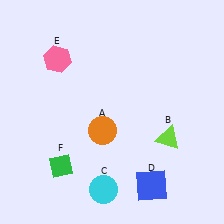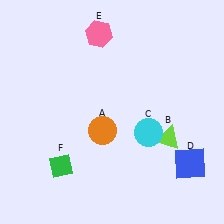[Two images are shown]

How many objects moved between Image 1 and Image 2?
3 objects moved between the two images.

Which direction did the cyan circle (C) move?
The cyan circle (C) moved up.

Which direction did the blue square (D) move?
The blue square (D) moved right.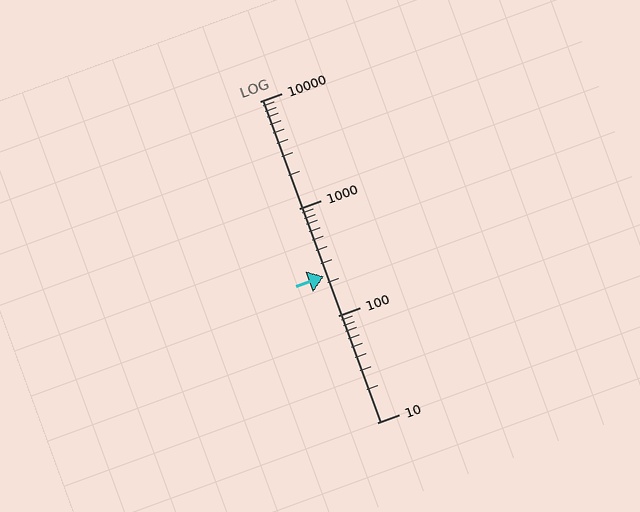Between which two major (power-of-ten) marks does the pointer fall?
The pointer is between 100 and 1000.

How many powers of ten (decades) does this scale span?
The scale spans 3 decades, from 10 to 10000.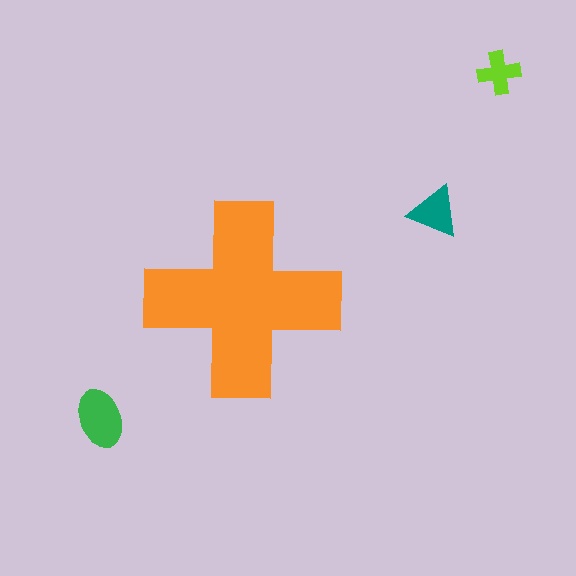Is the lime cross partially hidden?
No, the lime cross is fully visible.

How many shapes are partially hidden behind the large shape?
0 shapes are partially hidden.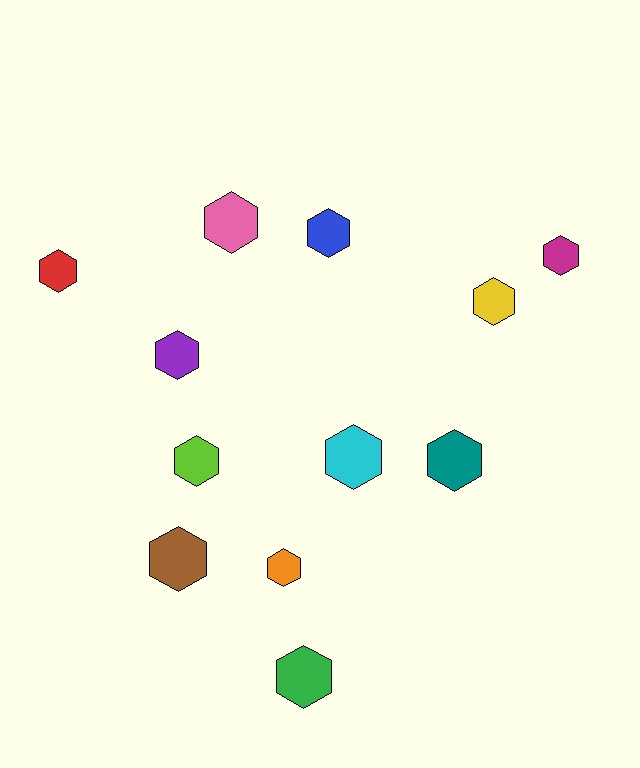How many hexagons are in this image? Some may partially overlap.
There are 12 hexagons.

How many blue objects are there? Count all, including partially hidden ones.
There is 1 blue object.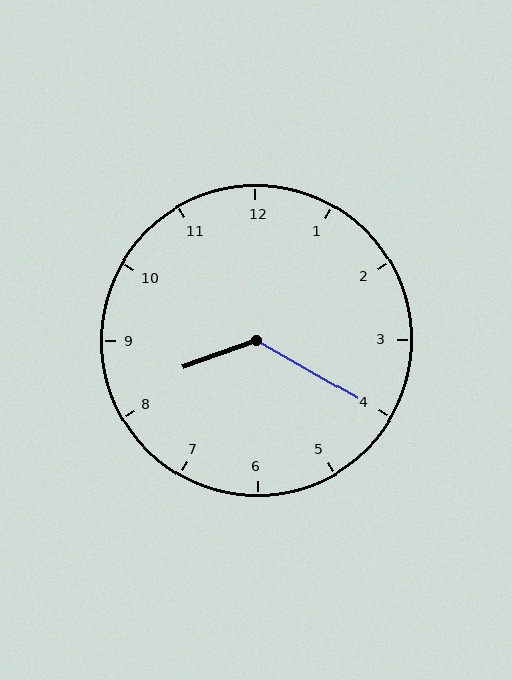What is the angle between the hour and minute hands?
Approximately 130 degrees.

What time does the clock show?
8:20.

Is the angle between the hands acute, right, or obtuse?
It is obtuse.